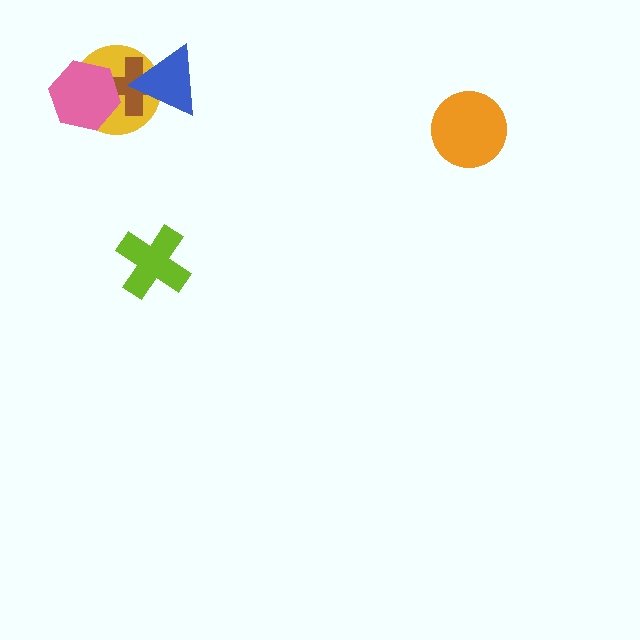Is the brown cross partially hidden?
Yes, it is partially covered by another shape.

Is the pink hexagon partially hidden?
No, no other shape covers it.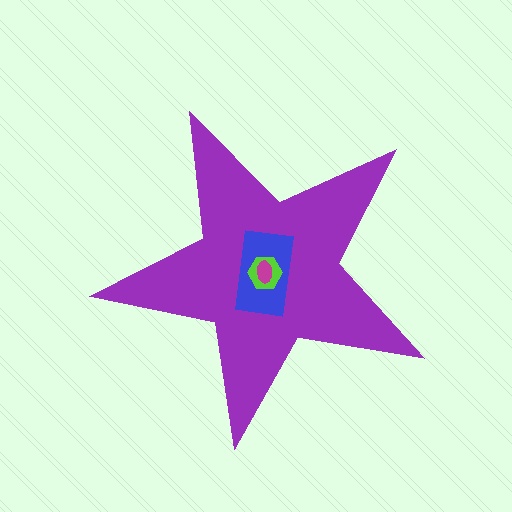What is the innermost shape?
The magenta ellipse.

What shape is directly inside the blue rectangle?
The lime hexagon.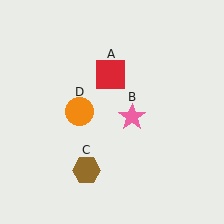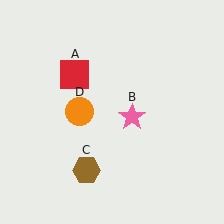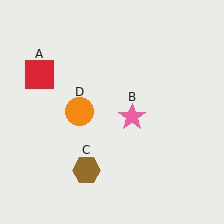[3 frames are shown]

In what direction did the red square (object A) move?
The red square (object A) moved left.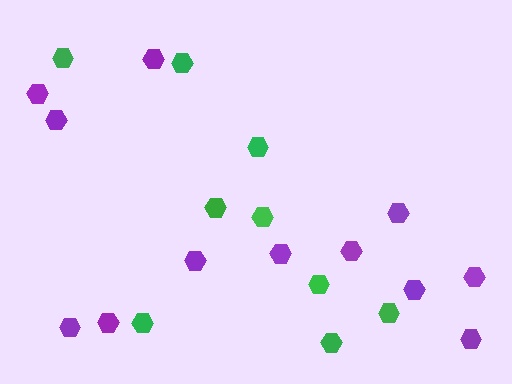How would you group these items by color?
There are 2 groups: one group of green hexagons (9) and one group of purple hexagons (12).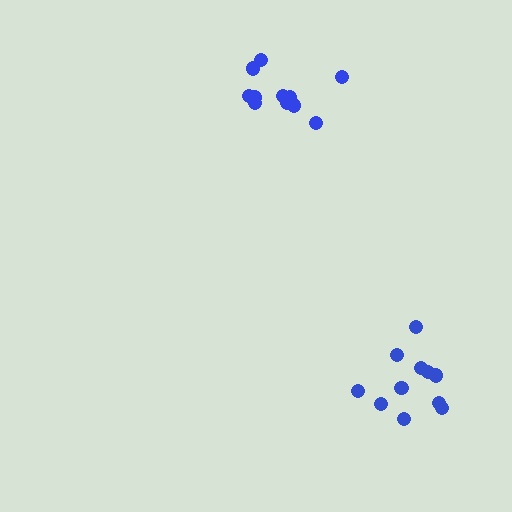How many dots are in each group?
Group 1: 11 dots, Group 2: 11 dots (22 total).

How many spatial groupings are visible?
There are 2 spatial groupings.